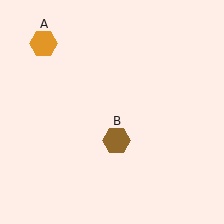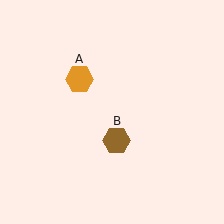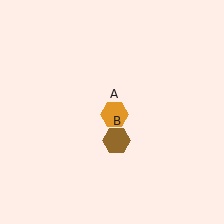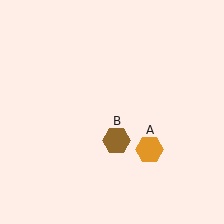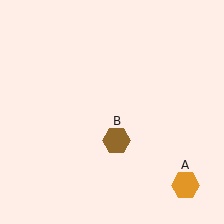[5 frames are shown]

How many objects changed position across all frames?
1 object changed position: orange hexagon (object A).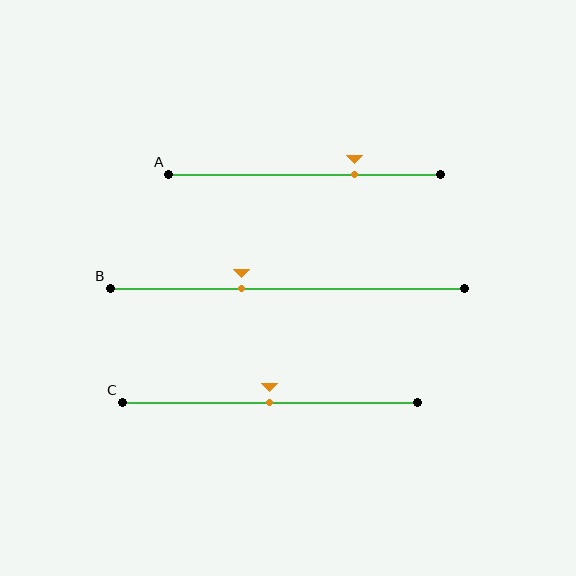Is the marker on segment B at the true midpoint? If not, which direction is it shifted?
No, the marker on segment B is shifted to the left by about 13% of the segment length.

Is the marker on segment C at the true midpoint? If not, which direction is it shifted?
Yes, the marker on segment C is at the true midpoint.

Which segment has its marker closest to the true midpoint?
Segment C has its marker closest to the true midpoint.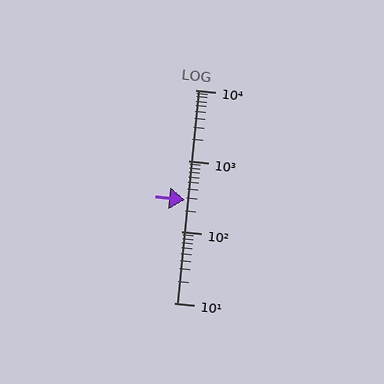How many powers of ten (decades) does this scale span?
The scale spans 3 decades, from 10 to 10000.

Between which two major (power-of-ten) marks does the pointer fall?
The pointer is between 100 and 1000.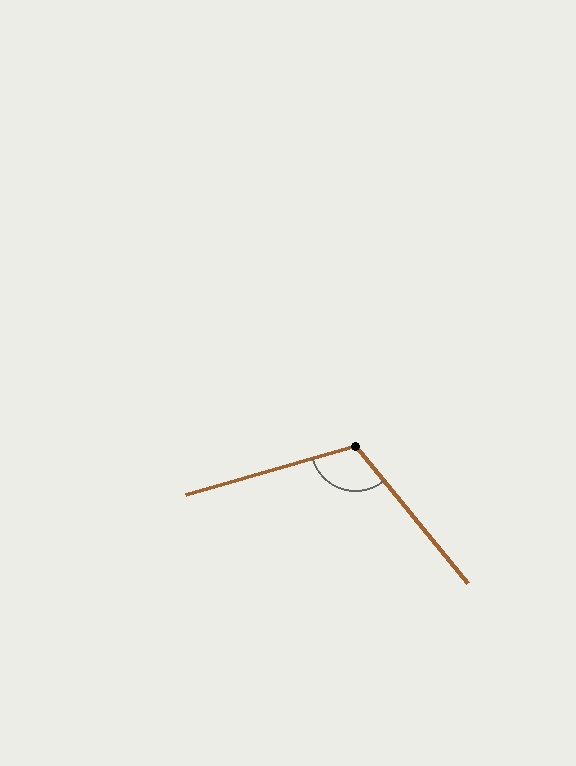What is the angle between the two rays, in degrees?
Approximately 113 degrees.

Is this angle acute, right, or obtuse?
It is obtuse.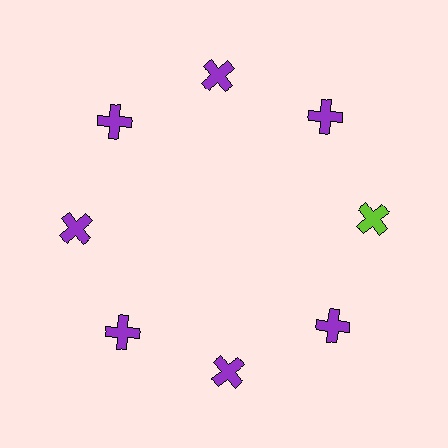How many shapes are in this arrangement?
There are 8 shapes arranged in a ring pattern.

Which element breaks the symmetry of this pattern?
The lime cross at roughly the 3 o'clock position breaks the symmetry. All other shapes are purple crosses.